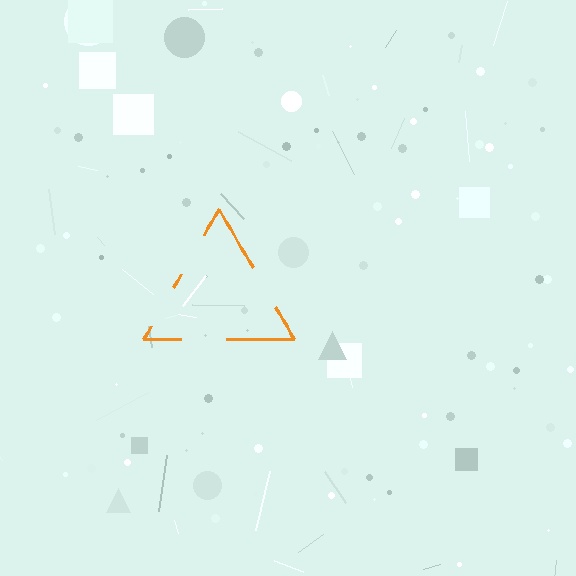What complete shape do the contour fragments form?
The contour fragments form a triangle.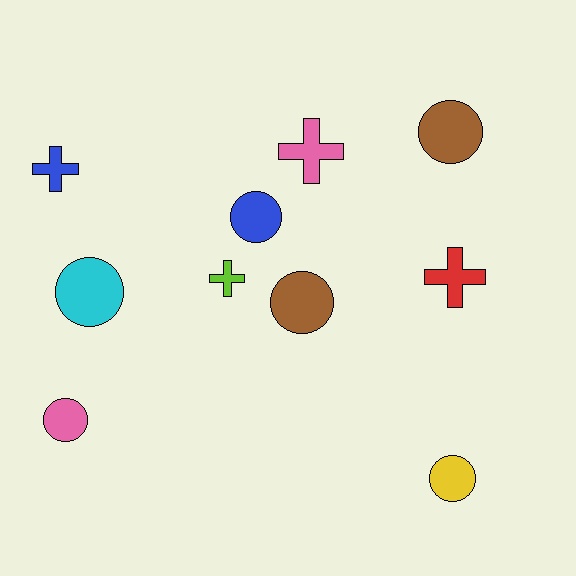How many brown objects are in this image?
There are 2 brown objects.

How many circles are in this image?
There are 6 circles.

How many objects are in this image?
There are 10 objects.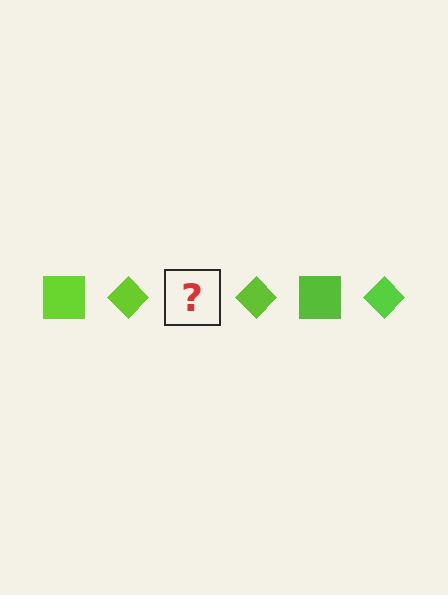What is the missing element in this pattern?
The missing element is a lime square.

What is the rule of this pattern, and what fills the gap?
The rule is that the pattern cycles through square, diamond shapes in lime. The gap should be filled with a lime square.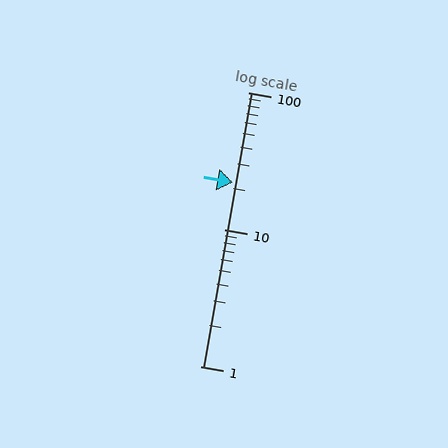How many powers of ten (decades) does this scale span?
The scale spans 2 decades, from 1 to 100.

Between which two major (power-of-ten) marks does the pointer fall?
The pointer is between 10 and 100.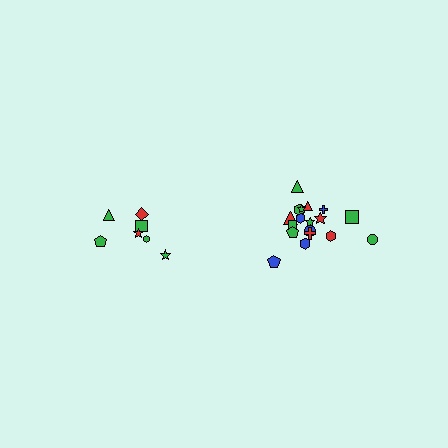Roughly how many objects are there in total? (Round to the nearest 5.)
Roughly 25 objects in total.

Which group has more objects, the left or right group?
The right group.